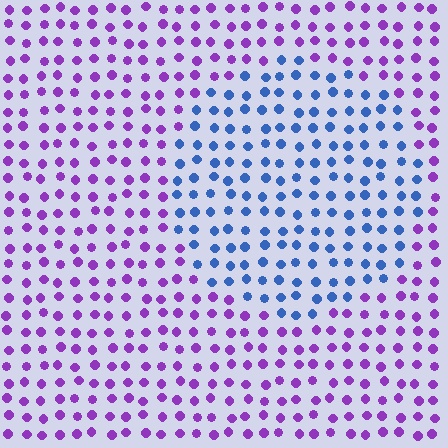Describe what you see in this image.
The image is filled with small purple elements in a uniform arrangement. A circle-shaped region is visible where the elements are tinted to a slightly different hue, forming a subtle color boundary.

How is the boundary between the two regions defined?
The boundary is defined purely by a slight shift in hue (about 62 degrees). Spacing, size, and orientation are identical on both sides.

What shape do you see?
I see a circle.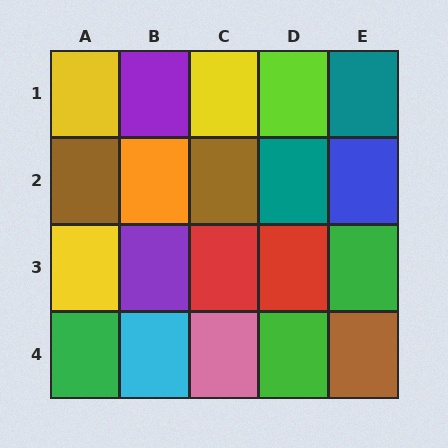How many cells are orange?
1 cell is orange.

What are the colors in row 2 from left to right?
Brown, orange, brown, teal, blue.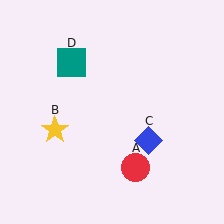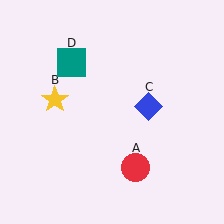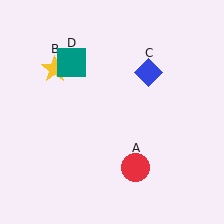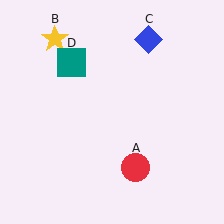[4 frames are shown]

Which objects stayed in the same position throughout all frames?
Red circle (object A) and teal square (object D) remained stationary.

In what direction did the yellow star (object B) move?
The yellow star (object B) moved up.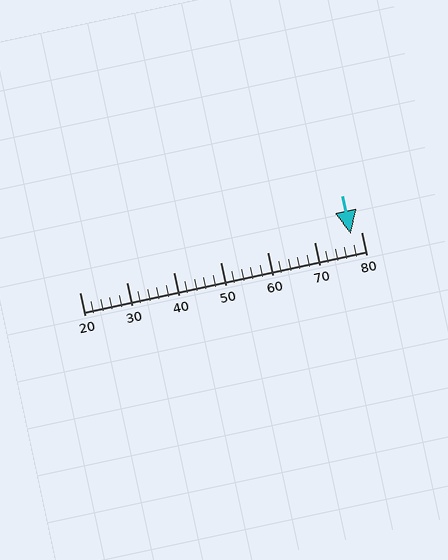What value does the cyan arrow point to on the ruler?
The cyan arrow points to approximately 78.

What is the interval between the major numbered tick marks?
The major tick marks are spaced 10 units apart.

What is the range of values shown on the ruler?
The ruler shows values from 20 to 80.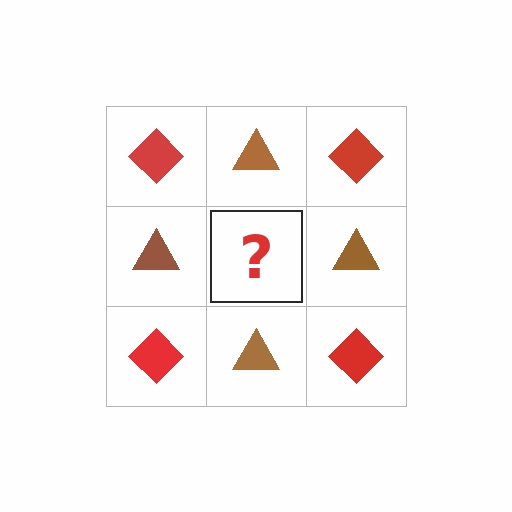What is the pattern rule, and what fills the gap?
The rule is that it alternates red diamond and brown triangle in a checkerboard pattern. The gap should be filled with a red diamond.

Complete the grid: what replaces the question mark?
The question mark should be replaced with a red diamond.